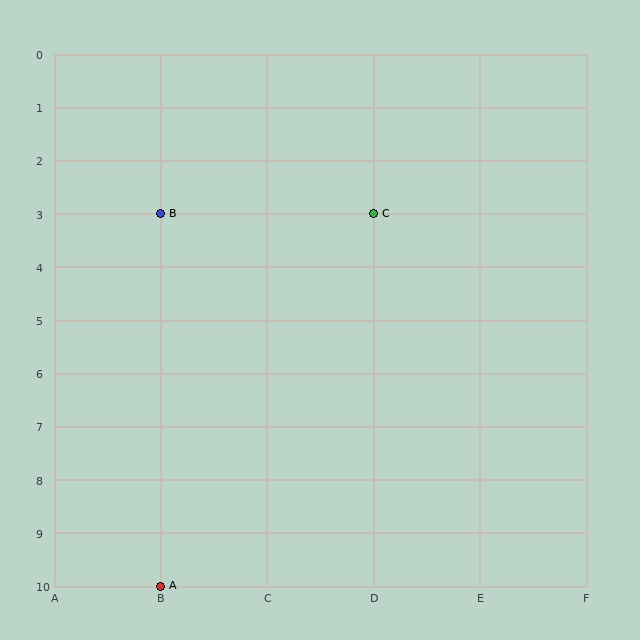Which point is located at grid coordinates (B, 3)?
Point B is at (B, 3).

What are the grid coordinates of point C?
Point C is at grid coordinates (D, 3).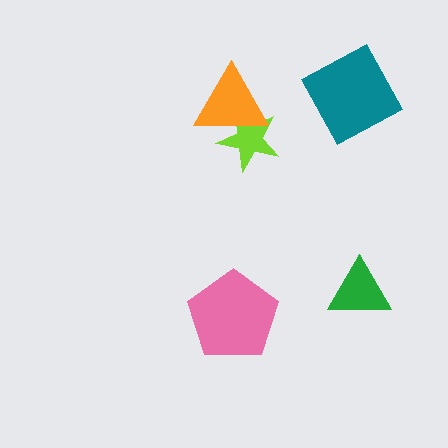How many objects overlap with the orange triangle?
1 object overlaps with the orange triangle.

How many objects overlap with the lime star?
1 object overlaps with the lime star.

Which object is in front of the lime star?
The orange triangle is in front of the lime star.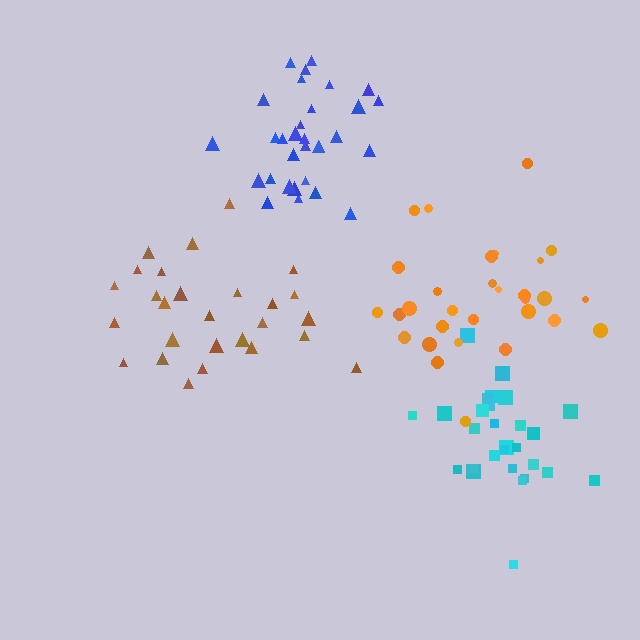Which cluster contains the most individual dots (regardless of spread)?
Blue (31).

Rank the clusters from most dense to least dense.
blue, cyan, brown, orange.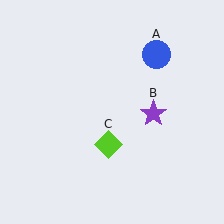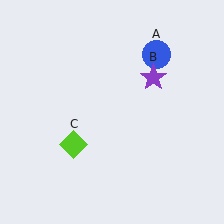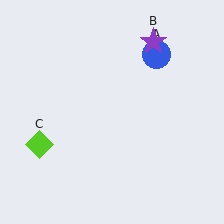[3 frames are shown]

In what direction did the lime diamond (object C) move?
The lime diamond (object C) moved left.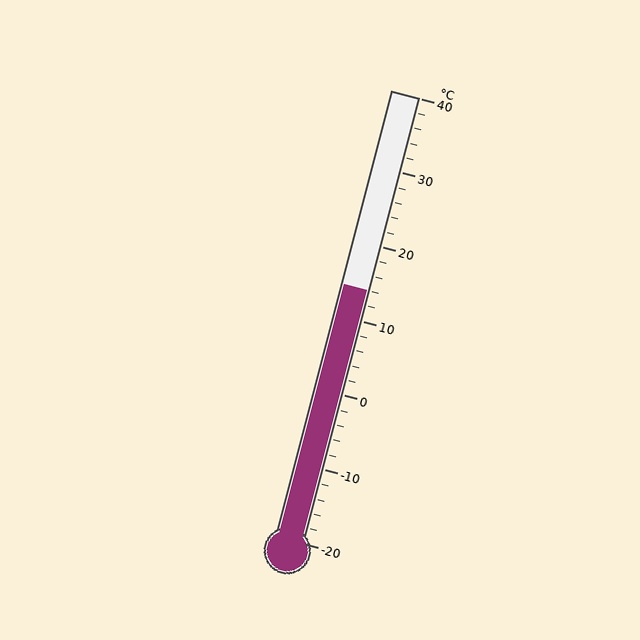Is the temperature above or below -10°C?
The temperature is above -10°C.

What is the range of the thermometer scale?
The thermometer scale ranges from -20°C to 40°C.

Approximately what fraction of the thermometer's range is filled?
The thermometer is filled to approximately 55% of its range.